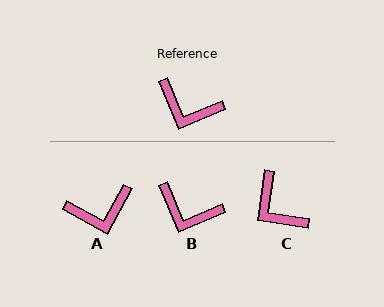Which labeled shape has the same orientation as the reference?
B.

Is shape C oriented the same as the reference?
No, it is off by about 31 degrees.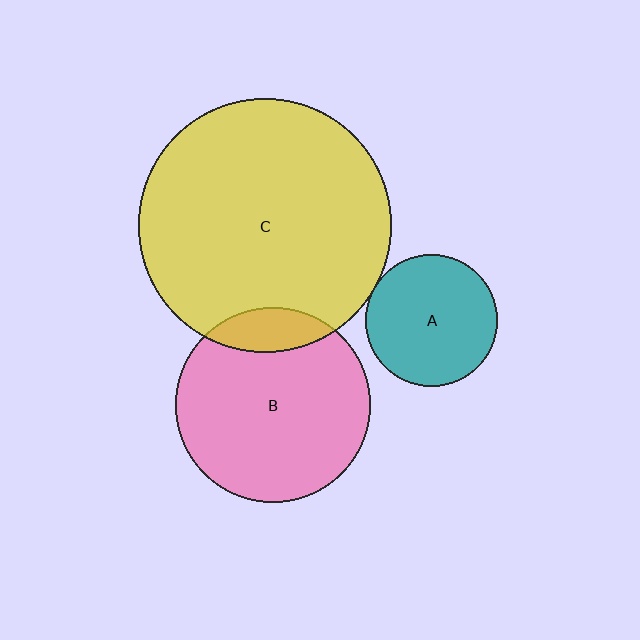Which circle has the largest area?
Circle C (yellow).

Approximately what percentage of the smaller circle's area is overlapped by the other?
Approximately 5%.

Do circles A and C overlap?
Yes.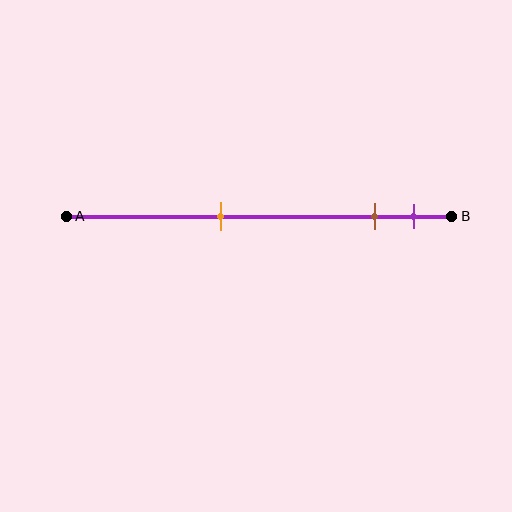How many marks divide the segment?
There are 3 marks dividing the segment.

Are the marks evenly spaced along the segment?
No, the marks are not evenly spaced.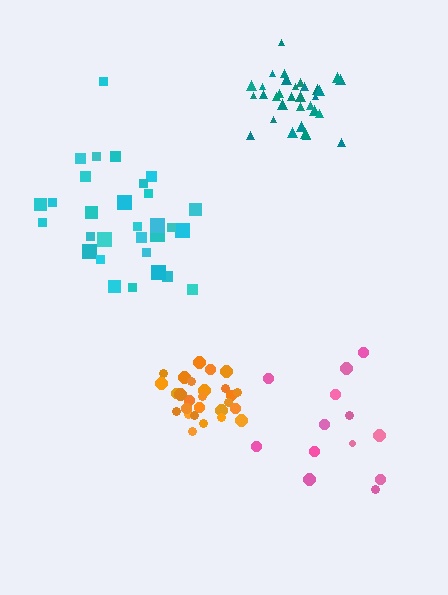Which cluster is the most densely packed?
Teal.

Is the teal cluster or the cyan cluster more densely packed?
Teal.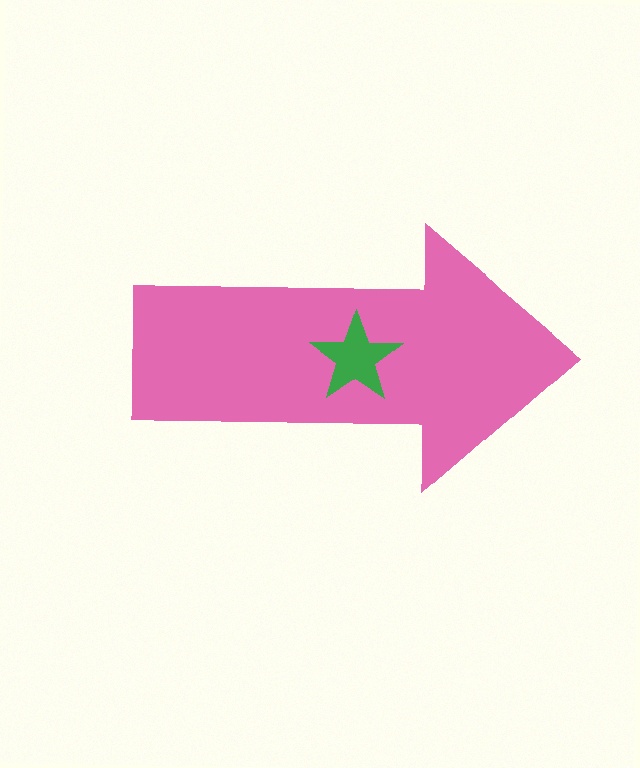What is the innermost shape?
The green star.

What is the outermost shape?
The pink arrow.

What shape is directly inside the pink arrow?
The green star.